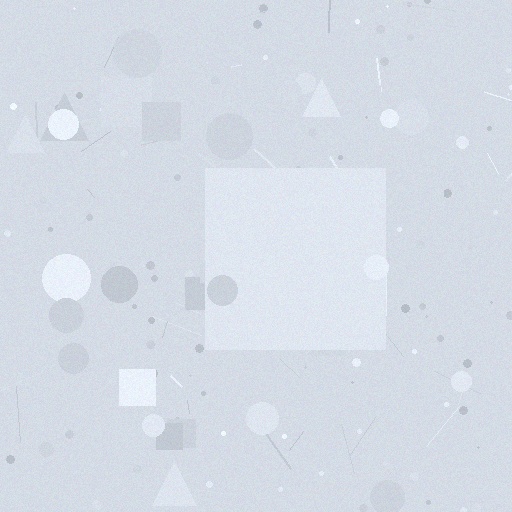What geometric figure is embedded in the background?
A square is embedded in the background.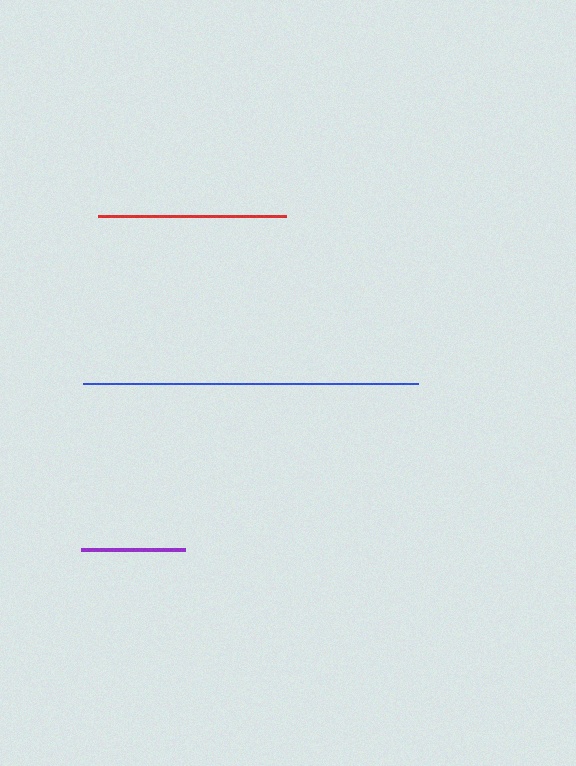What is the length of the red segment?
The red segment is approximately 187 pixels long.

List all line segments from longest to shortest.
From longest to shortest: blue, red, purple.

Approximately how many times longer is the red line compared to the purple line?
The red line is approximately 1.8 times the length of the purple line.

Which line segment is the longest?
The blue line is the longest at approximately 335 pixels.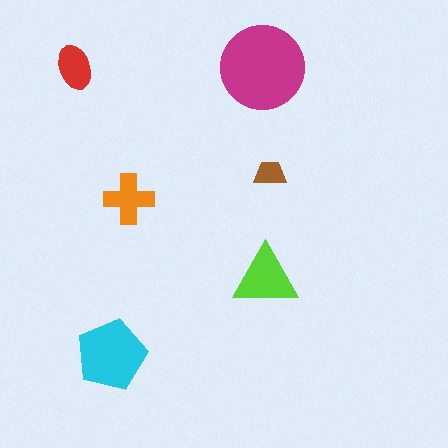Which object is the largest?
The magenta circle.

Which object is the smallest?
The brown trapezoid.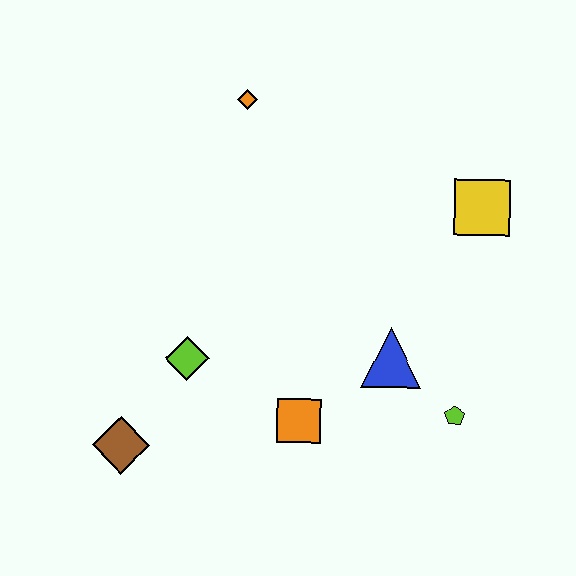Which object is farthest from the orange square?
The orange diamond is farthest from the orange square.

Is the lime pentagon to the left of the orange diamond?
No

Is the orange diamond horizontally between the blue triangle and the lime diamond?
Yes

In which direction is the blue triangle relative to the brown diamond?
The blue triangle is to the right of the brown diamond.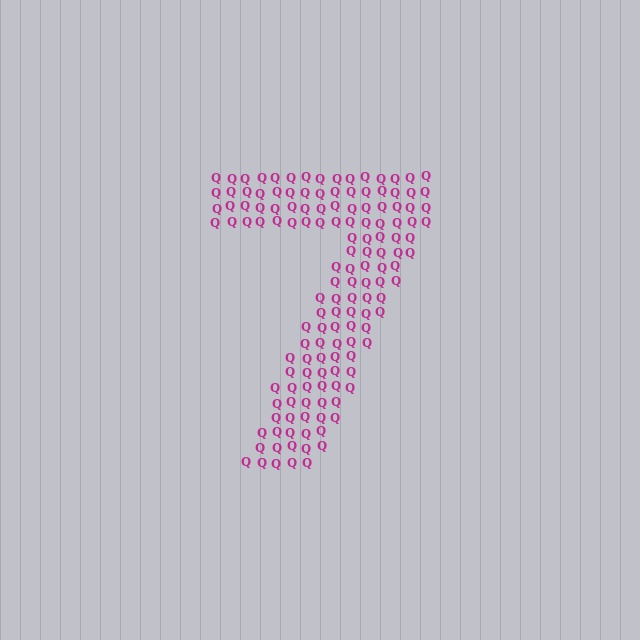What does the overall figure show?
The overall figure shows the digit 7.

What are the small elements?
The small elements are letter Q's.